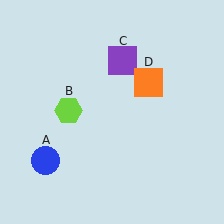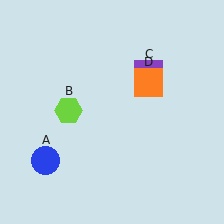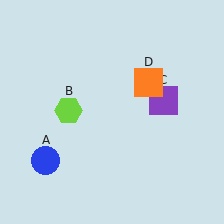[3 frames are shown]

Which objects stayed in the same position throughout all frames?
Blue circle (object A) and lime hexagon (object B) and orange square (object D) remained stationary.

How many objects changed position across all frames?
1 object changed position: purple square (object C).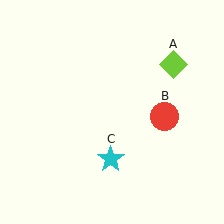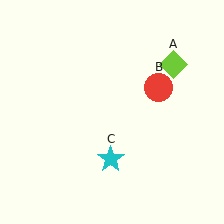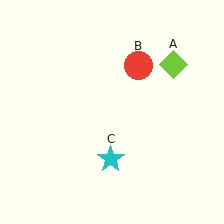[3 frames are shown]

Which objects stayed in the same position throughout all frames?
Lime diamond (object A) and cyan star (object C) remained stationary.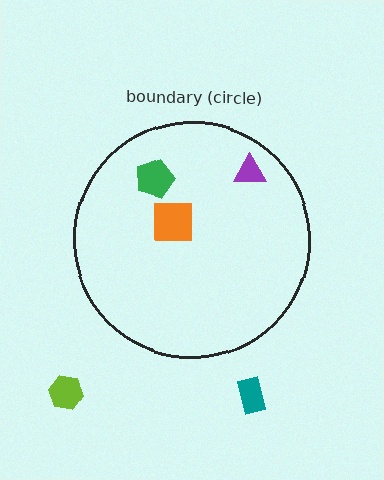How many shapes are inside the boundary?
3 inside, 2 outside.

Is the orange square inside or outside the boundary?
Inside.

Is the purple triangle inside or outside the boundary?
Inside.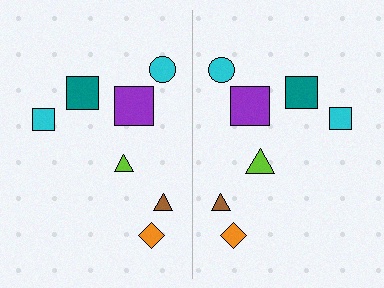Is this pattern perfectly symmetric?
No, the pattern is not perfectly symmetric. The lime triangle on the right side has a different size than its mirror counterpart.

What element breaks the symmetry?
The lime triangle on the right side has a different size than its mirror counterpart.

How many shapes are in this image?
There are 14 shapes in this image.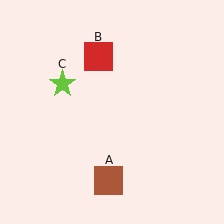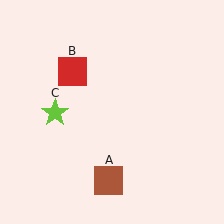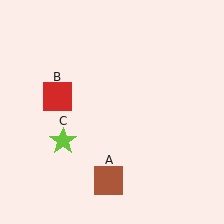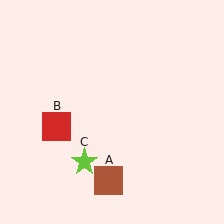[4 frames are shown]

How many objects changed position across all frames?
2 objects changed position: red square (object B), lime star (object C).